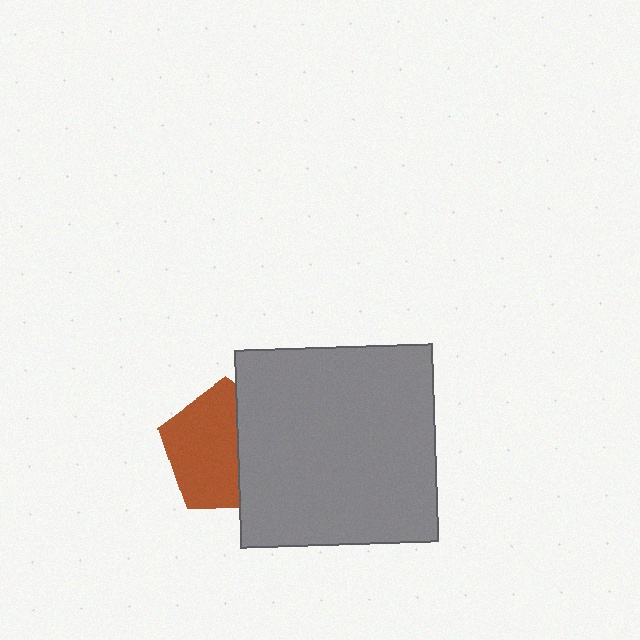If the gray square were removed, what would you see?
You would see the complete brown pentagon.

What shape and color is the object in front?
The object in front is a gray square.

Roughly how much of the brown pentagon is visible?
About half of it is visible (roughly 60%).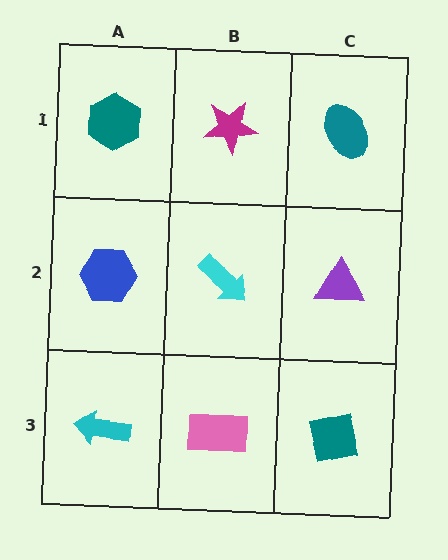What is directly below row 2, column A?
A cyan arrow.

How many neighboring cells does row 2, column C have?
3.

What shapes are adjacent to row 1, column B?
A cyan arrow (row 2, column B), a teal hexagon (row 1, column A), a teal ellipse (row 1, column C).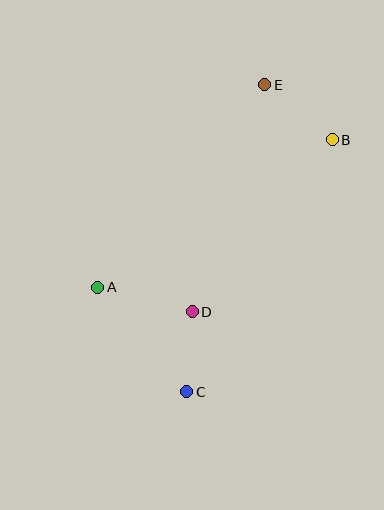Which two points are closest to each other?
Points C and D are closest to each other.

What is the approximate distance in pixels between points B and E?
The distance between B and E is approximately 87 pixels.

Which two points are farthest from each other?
Points C and E are farthest from each other.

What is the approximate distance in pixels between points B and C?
The distance between B and C is approximately 291 pixels.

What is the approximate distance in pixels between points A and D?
The distance between A and D is approximately 98 pixels.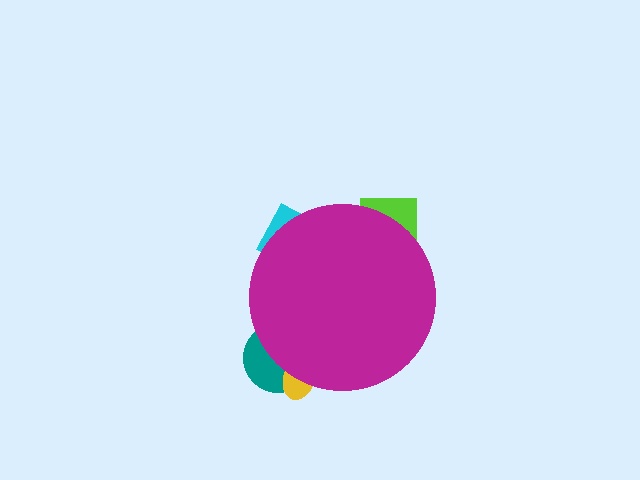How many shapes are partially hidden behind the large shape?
4 shapes are partially hidden.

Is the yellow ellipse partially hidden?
Yes, the yellow ellipse is partially hidden behind the magenta circle.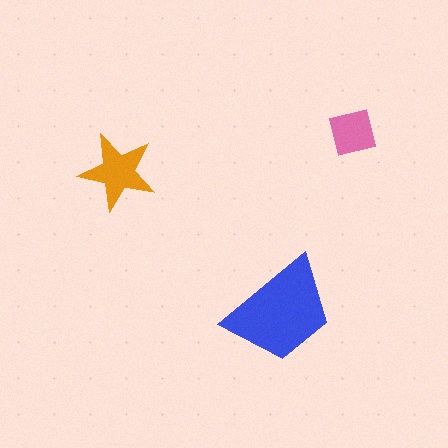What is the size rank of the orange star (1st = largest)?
2nd.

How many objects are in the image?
There are 3 objects in the image.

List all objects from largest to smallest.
The blue trapezoid, the orange star, the pink square.